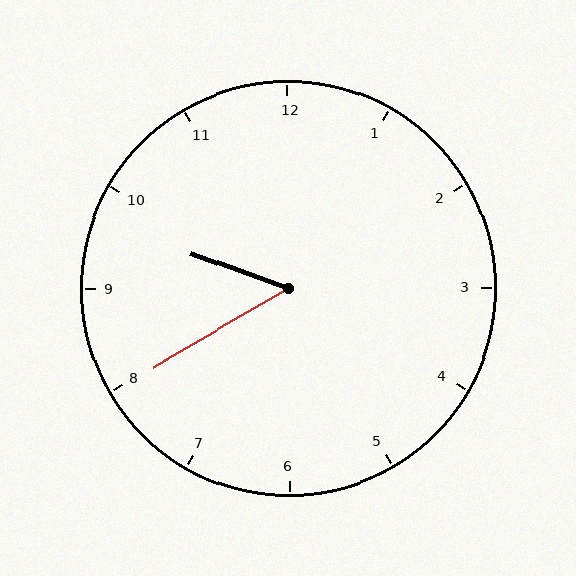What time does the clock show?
9:40.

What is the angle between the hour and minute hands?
Approximately 50 degrees.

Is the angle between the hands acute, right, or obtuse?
It is acute.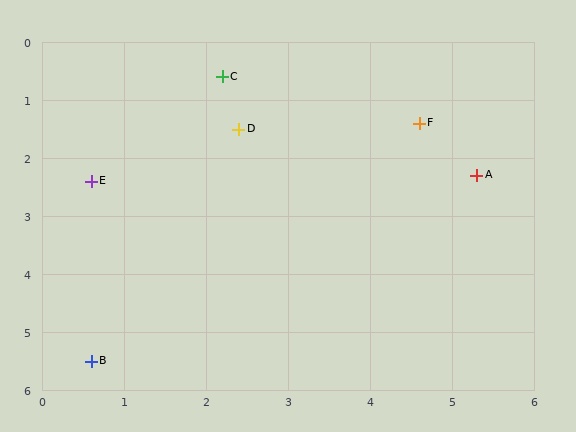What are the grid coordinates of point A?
Point A is at approximately (5.3, 2.3).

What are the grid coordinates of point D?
Point D is at approximately (2.4, 1.5).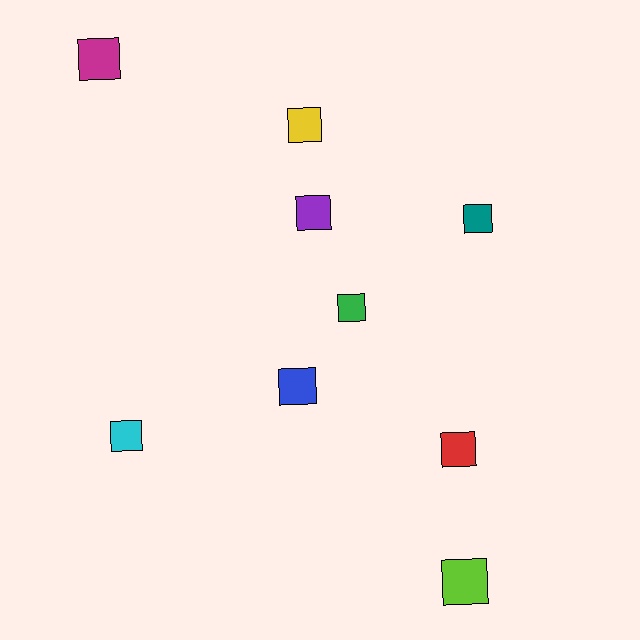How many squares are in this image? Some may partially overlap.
There are 9 squares.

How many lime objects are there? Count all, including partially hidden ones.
There is 1 lime object.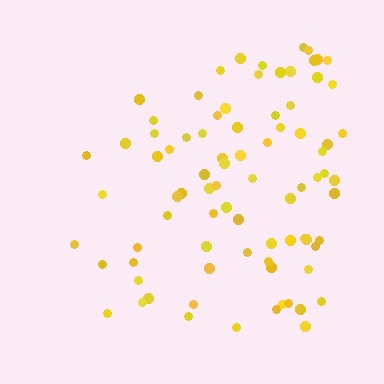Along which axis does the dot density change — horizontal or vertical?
Horizontal.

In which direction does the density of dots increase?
From left to right, with the right side densest.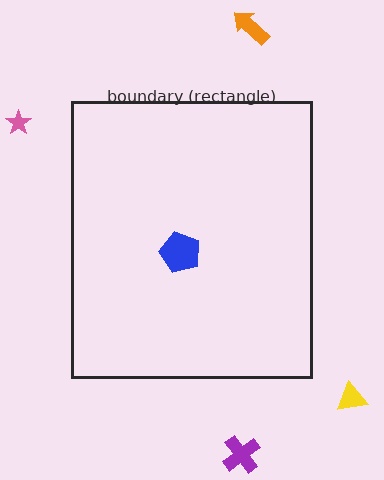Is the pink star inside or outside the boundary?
Outside.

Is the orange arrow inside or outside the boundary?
Outside.